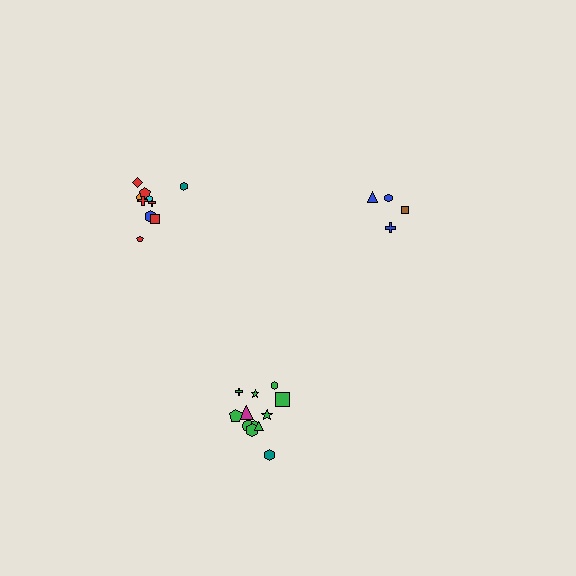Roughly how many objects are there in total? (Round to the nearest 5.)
Roughly 25 objects in total.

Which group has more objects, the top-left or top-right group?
The top-left group.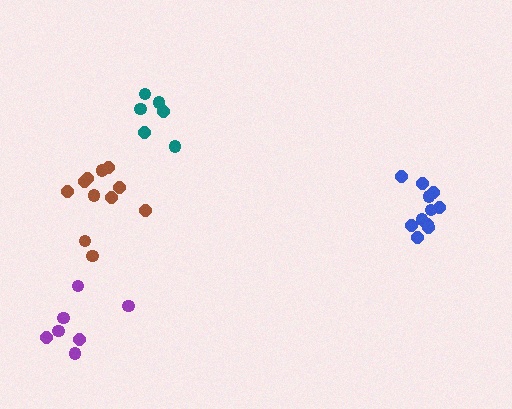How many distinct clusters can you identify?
There are 4 distinct clusters.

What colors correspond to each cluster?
The clusters are colored: blue, purple, brown, teal.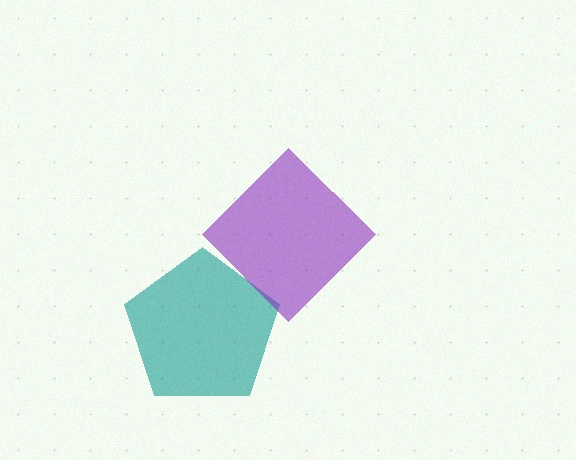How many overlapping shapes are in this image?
There are 2 overlapping shapes in the image.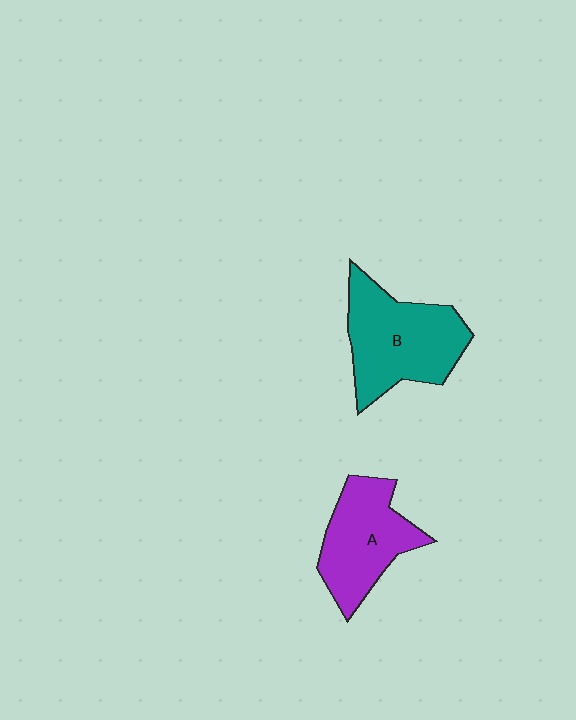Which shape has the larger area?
Shape B (teal).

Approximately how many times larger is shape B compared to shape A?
Approximately 1.2 times.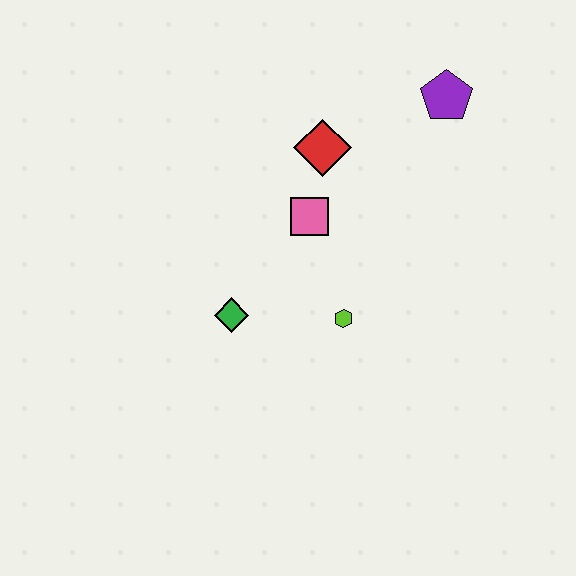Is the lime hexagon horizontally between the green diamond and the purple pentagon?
Yes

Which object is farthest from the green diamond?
The purple pentagon is farthest from the green diamond.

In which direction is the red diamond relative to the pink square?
The red diamond is above the pink square.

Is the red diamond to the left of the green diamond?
No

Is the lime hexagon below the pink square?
Yes